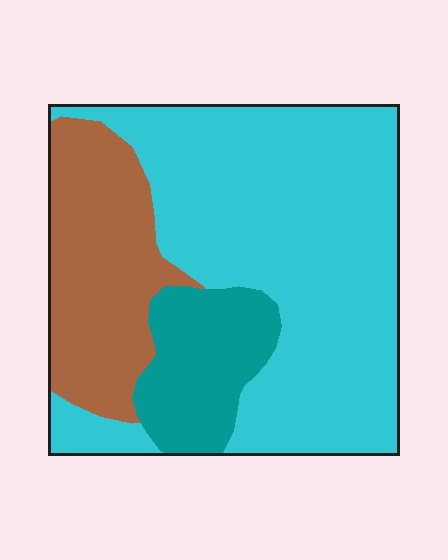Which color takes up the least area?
Teal, at roughly 15%.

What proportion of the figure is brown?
Brown covers 24% of the figure.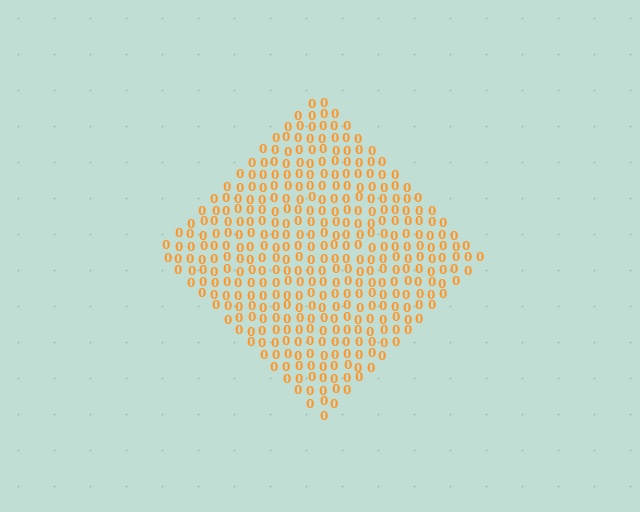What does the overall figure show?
The overall figure shows a diamond.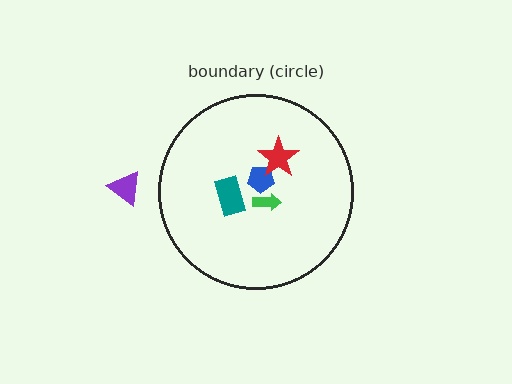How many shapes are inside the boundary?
4 inside, 1 outside.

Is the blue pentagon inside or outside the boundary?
Inside.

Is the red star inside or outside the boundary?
Inside.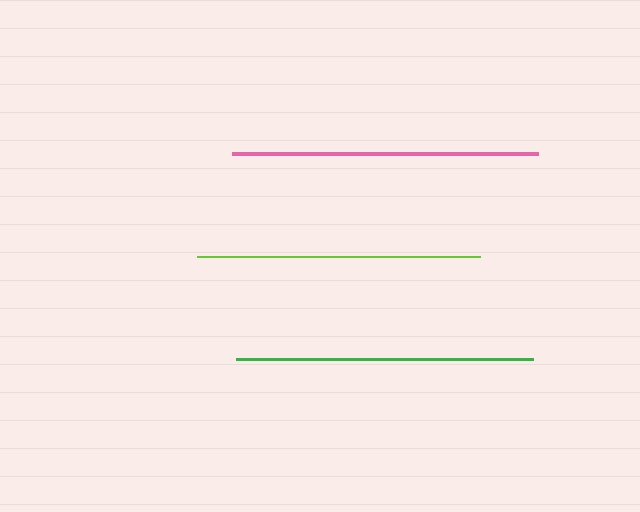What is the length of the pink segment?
The pink segment is approximately 306 pixels long.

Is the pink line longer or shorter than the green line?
The pink line is longer than the green line.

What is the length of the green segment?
The green segment is approximately 297 pixels long.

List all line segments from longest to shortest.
From longest to shortest: pink, green, lime.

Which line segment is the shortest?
The lime line is the shortest at approximately 284 pixels.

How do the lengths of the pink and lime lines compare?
The pink and lime lines are approximately the same length.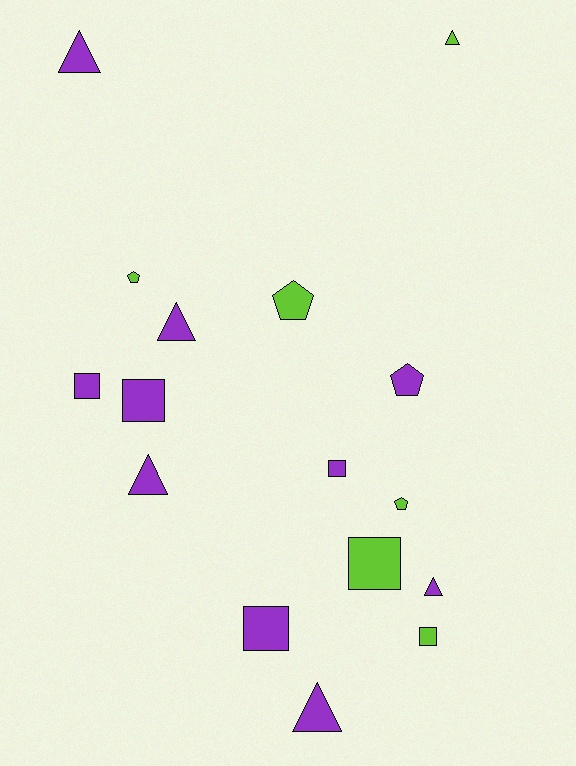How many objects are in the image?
There are 16 objects.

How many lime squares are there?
There are 2 lime squares.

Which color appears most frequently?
Purple, with 10 objects.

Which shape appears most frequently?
Square, with 6 objects.